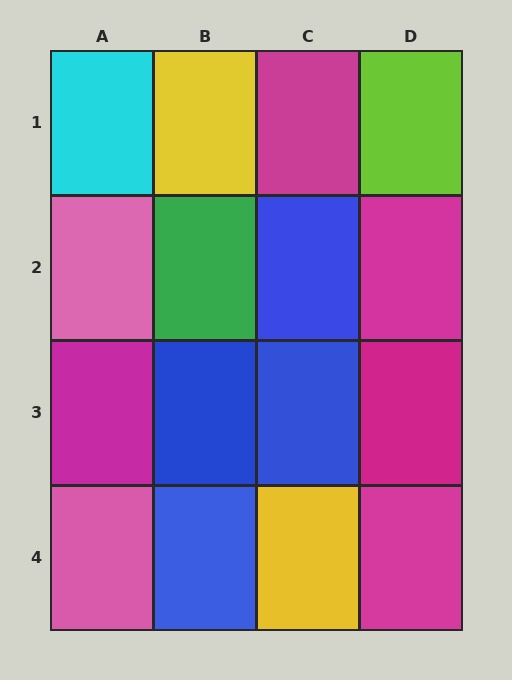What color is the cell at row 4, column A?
Pink.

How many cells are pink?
2 cells are pink.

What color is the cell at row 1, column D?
Lime.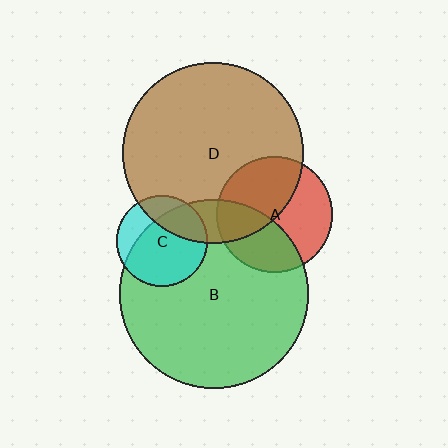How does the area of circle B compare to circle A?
Approximately 2.6 times.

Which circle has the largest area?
Circle B (green).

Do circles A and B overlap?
Yes.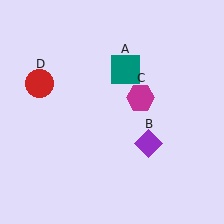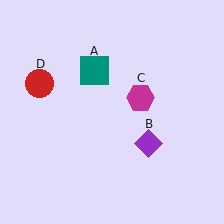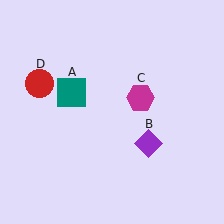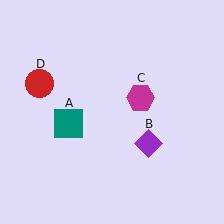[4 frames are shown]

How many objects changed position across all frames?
1 object changed position: teal square (object A).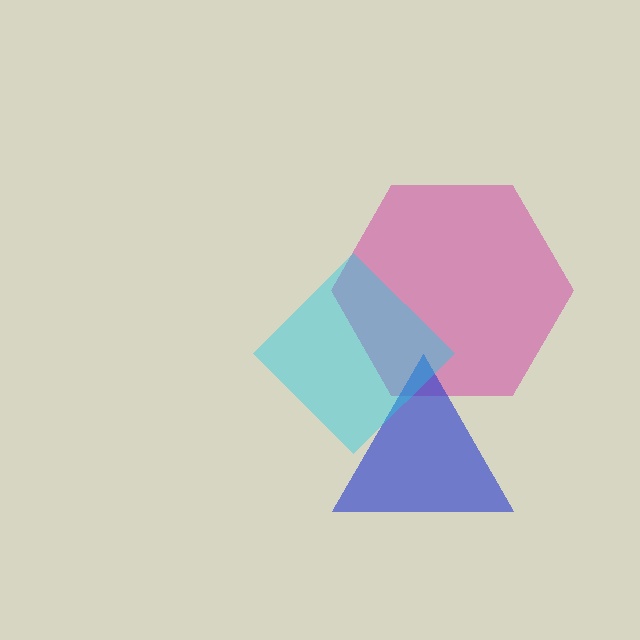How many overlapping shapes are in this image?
There are 3 overlapping shapes in the image.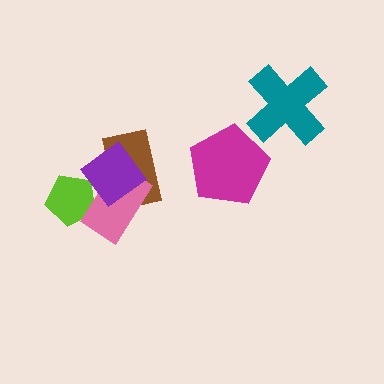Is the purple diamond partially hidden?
No, no other shape covers it.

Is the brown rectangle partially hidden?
Yes, it is partially covered by another shape.